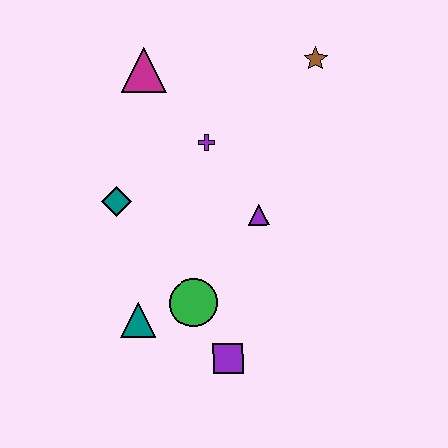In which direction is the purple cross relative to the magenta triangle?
The purple cross is below the magenta triangle.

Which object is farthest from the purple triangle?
The magenta triangle is farthest from the purple triangle.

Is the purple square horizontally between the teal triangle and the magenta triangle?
No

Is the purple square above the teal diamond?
No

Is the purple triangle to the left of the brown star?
Yes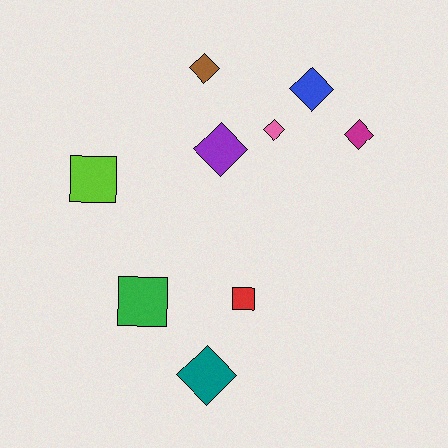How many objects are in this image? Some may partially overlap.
There are 9 objects.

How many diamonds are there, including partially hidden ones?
There are 6 diamonds.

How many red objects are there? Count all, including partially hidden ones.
There is 1 red object.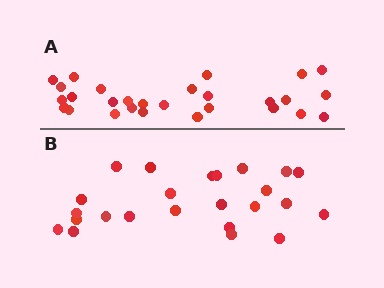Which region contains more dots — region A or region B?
Region A (the top region) has more dots.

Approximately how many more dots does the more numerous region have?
Region A has about 4 more dots than region B.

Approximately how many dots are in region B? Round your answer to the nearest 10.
About 20 dots. (The exact count is 24, which rounds to 20.)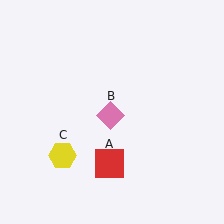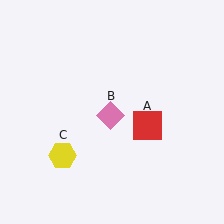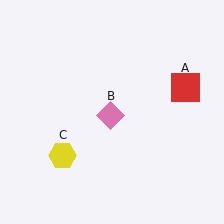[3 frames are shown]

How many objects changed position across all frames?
1 object changed position: red square (object A).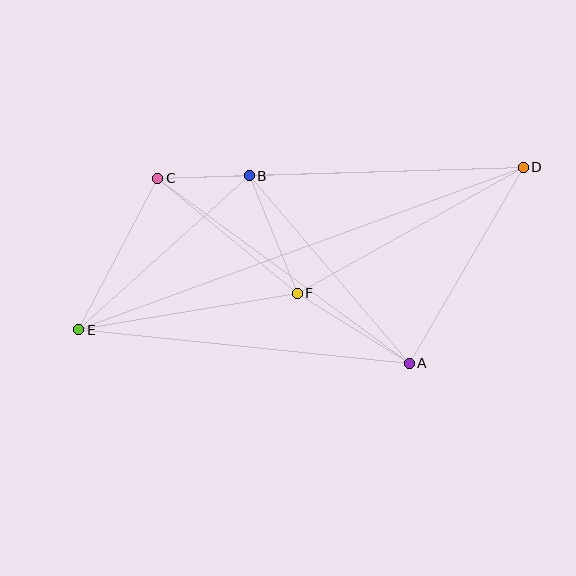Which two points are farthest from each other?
Points D and E are farthest from each other.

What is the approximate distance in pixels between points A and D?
The distance between A and D is approximately 226 pixels.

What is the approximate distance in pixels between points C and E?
The distance between C and E is approximately 171 pixels.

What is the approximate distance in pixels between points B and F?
The distance between B and F is approximately 127 pixels.